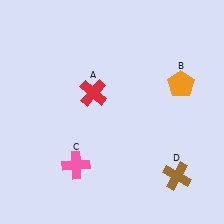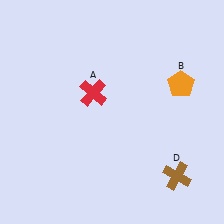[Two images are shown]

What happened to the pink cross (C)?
The pink cross (C) was removed in Image 2. It was in the bottom-left area of Image 1.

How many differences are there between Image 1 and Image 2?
There is 1 difference between the two images.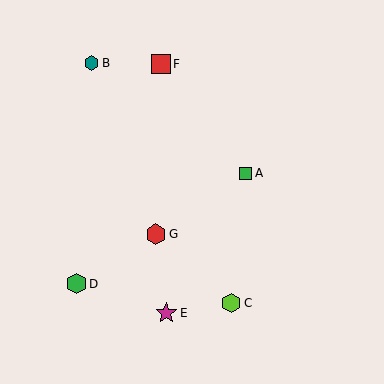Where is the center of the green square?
The center of the green square is at (246, 173).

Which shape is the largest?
The magenta star (labeled E) is the largest.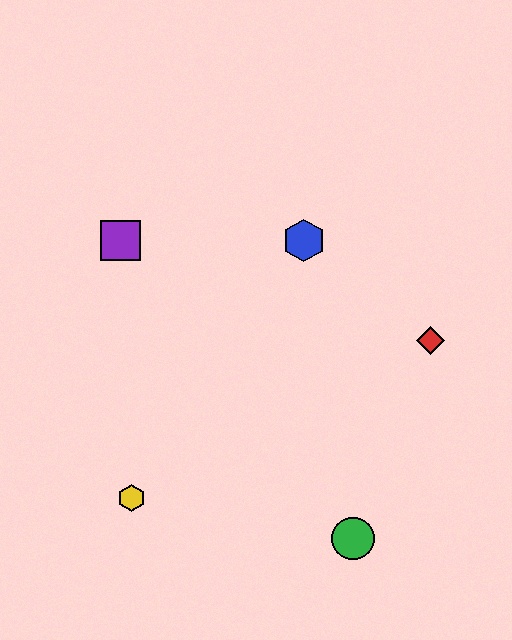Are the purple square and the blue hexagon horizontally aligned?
Yes, both are at y≈240.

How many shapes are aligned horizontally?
2 shapes (the blue hexagon, the purple square) are aligned horizontally.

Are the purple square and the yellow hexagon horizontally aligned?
No, the purple square is at y≈240 and the yellow hexagon is at y≈498.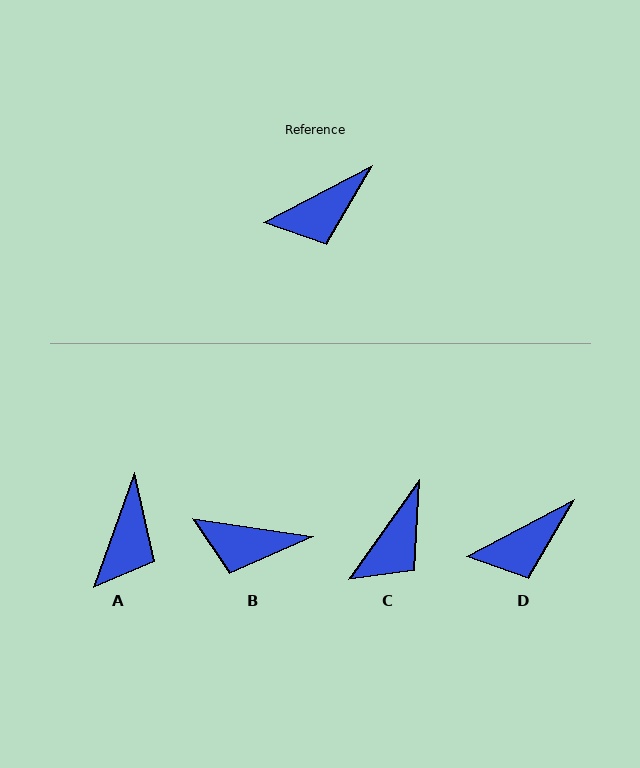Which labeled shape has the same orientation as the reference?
D.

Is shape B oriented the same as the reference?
No, it is off by about 36 degrees.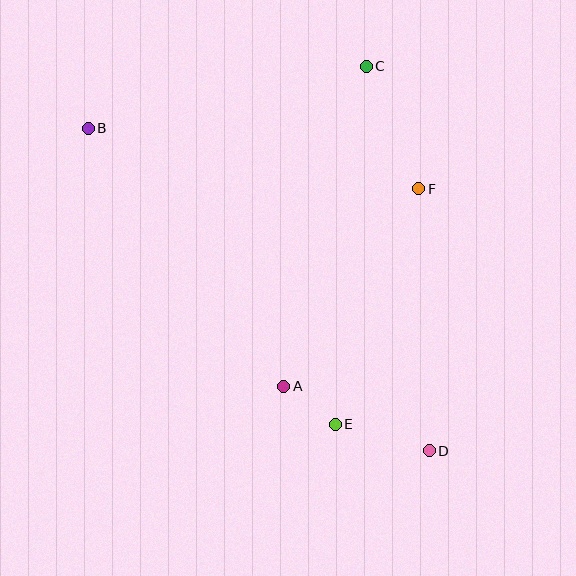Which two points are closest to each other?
Points A and E are closest to each other.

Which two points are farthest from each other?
Points B and D are farthest from each other.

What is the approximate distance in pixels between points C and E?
The distance between C and E is approximately 359 pixels.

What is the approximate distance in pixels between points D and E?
The distance between D and E is approximately 97 pixels.